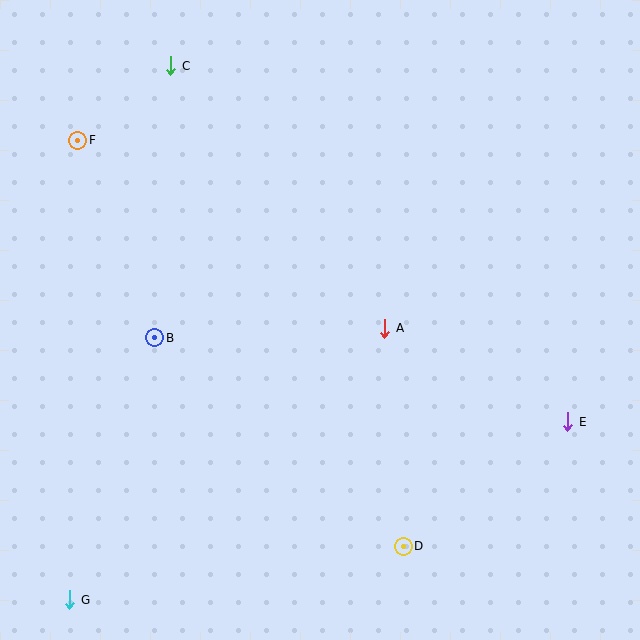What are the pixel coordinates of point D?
Point D is at (403, 546).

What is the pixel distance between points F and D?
The distance between F and D is 521 pixels.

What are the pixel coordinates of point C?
Point C is at (171, 66).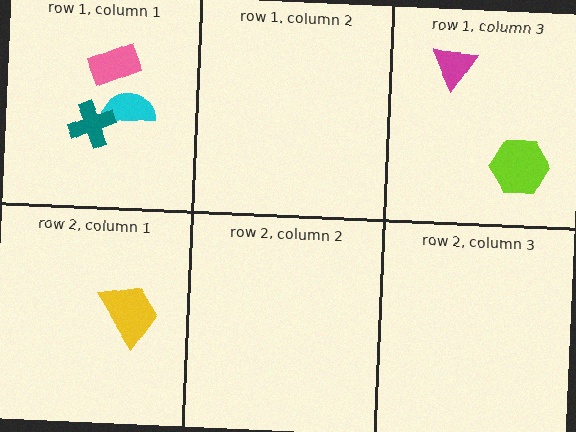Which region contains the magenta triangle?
The row 1, column 3 region.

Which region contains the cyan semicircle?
The row 1, column 1 region.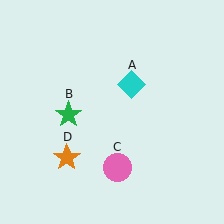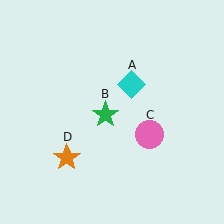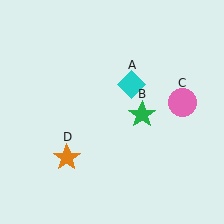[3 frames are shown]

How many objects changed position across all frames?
2 objects changed position: green star (object B), pink circle (object C).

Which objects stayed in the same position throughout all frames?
Cyan diamond (object A) and orange star (object D) remained stationary.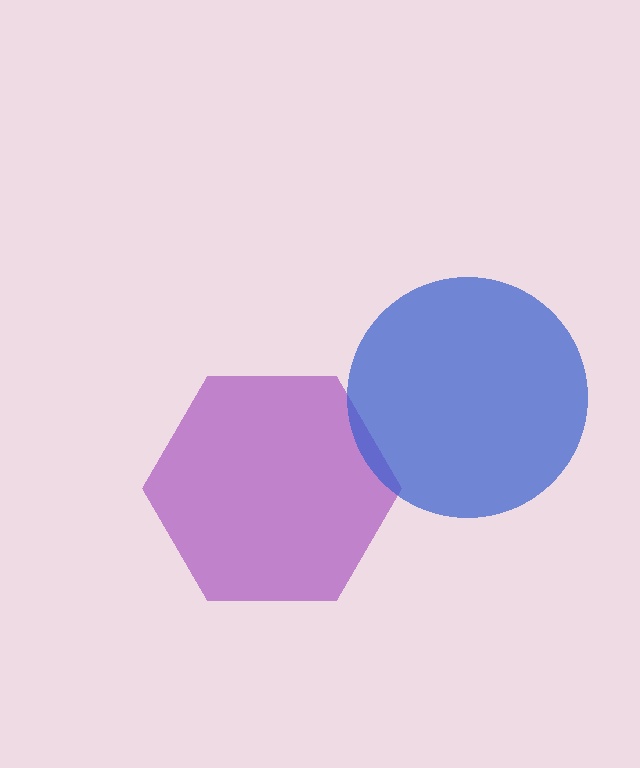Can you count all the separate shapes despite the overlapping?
Yes, there are 2 separate shapes.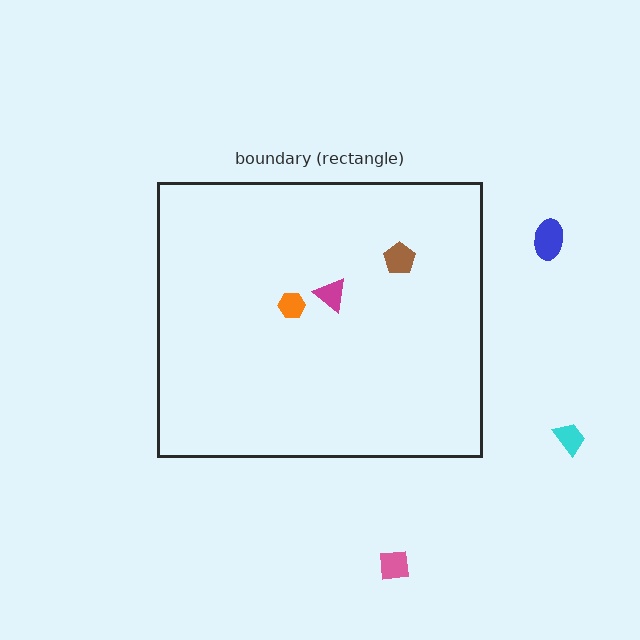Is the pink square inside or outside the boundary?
Outside.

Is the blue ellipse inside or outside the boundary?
Outside.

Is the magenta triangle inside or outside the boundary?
Inside.